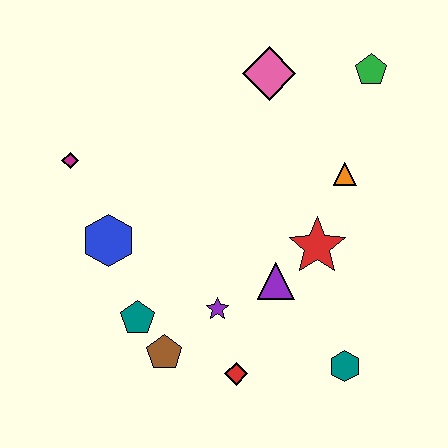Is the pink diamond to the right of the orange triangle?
No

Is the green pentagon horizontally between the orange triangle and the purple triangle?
No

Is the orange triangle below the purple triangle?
No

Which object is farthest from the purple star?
The green pentagon is farthest from the purple star.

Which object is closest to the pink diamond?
The green pentagon is closest to the pink diamond.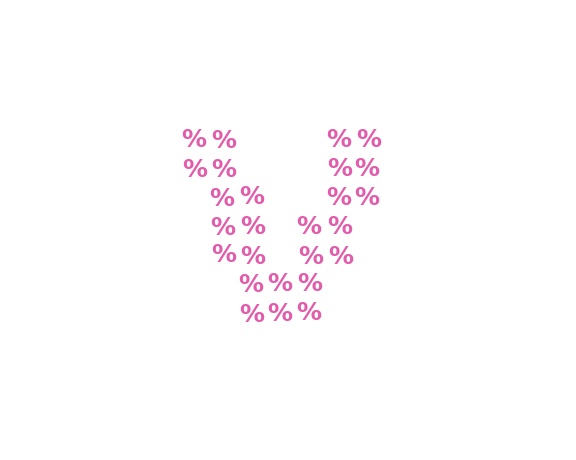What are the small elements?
The small elements are percent signs.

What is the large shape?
The large shape is the letter V.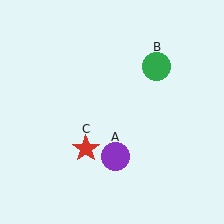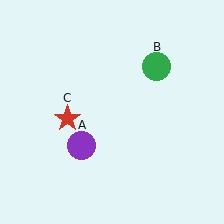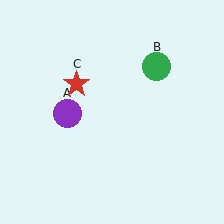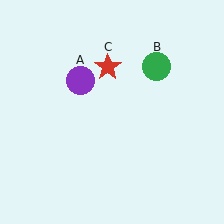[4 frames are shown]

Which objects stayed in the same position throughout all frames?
Green circle (object B) remained stationary.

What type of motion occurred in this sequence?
The purple circle (object A), red star (object C) rotated clockwise around the center of the scene.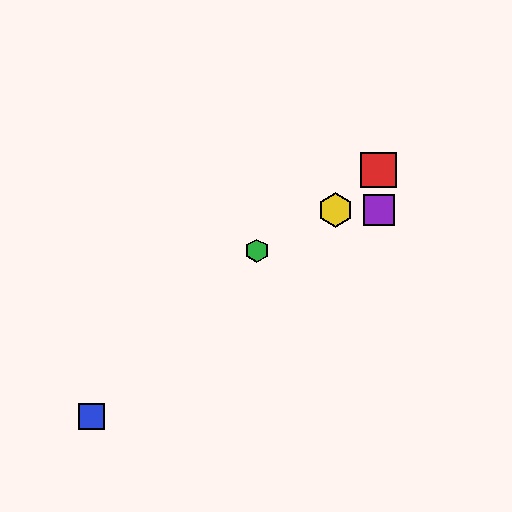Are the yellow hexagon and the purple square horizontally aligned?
Yes, both are at y≈210.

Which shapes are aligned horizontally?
The yellow hexagon, the purple square are aligned horizontally.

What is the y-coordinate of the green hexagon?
The green hexagon is at y≈251.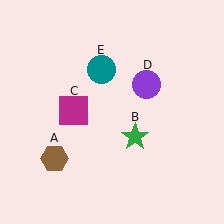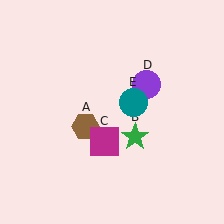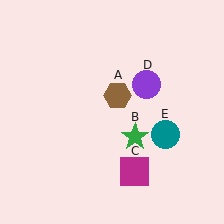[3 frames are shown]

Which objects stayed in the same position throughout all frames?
Green star (object B) and purple circle (object D) remained stationary.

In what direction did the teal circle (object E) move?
The teal circle (object E) moved down and to the right.